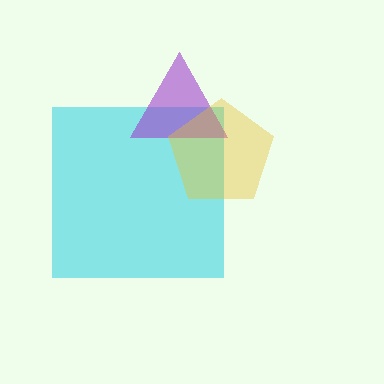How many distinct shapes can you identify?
There are 3 distinct shapes: a cyan square, a purple triangle, a yellow pentagon.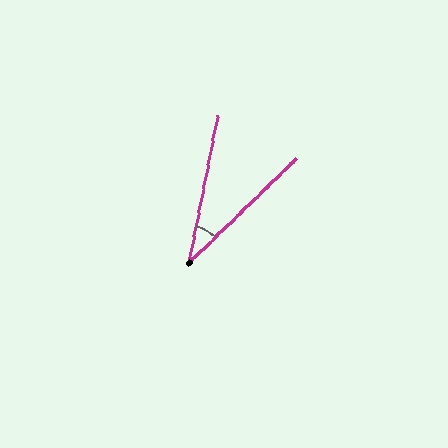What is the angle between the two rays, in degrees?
Approximately 35 degrees.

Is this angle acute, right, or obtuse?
It is acute.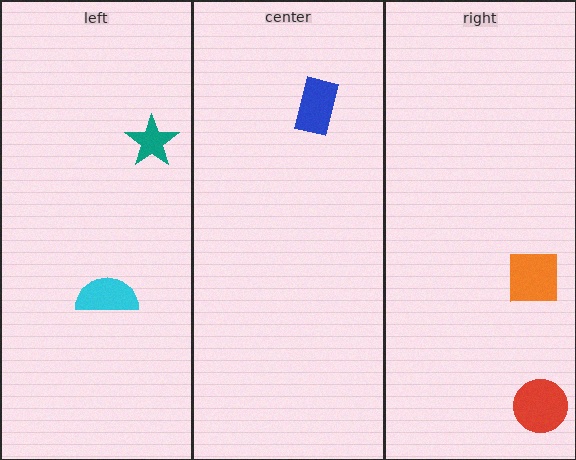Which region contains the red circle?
The right region.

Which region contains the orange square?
The right region.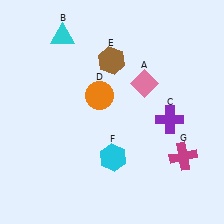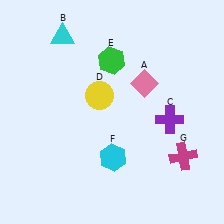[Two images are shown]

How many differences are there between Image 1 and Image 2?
There are 2 differences between the two images.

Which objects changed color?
D changed from orange to yellow. E changed from brown to green.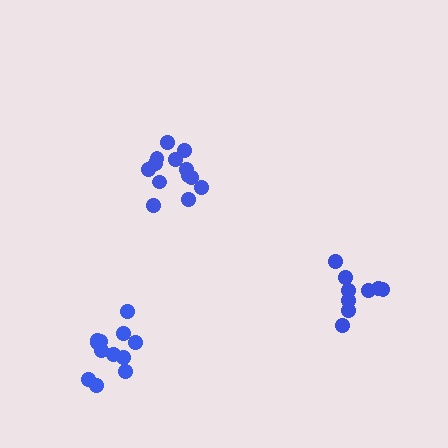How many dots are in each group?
Group 1: 12 dots, Group 2: 13 dots, Group 3: 9 dots (34 total).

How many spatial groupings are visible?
There are 3 spatial groupings.